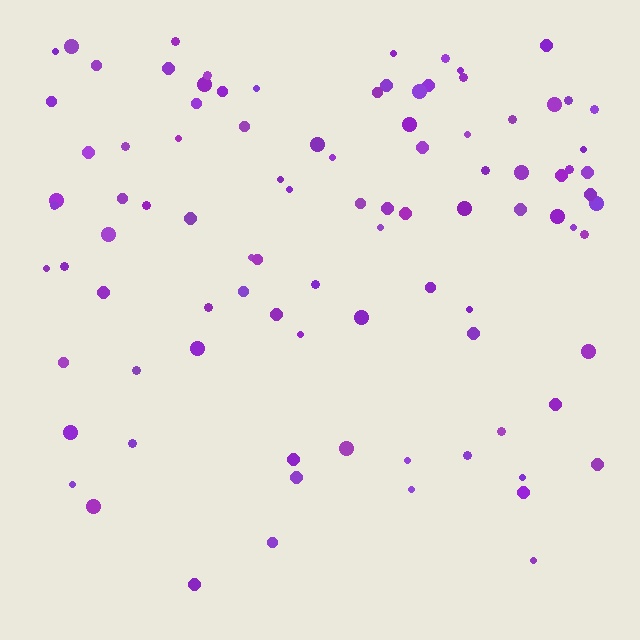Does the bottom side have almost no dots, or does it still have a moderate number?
Still a moderate number, just noticeably fewer than the top.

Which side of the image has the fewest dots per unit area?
The bottom.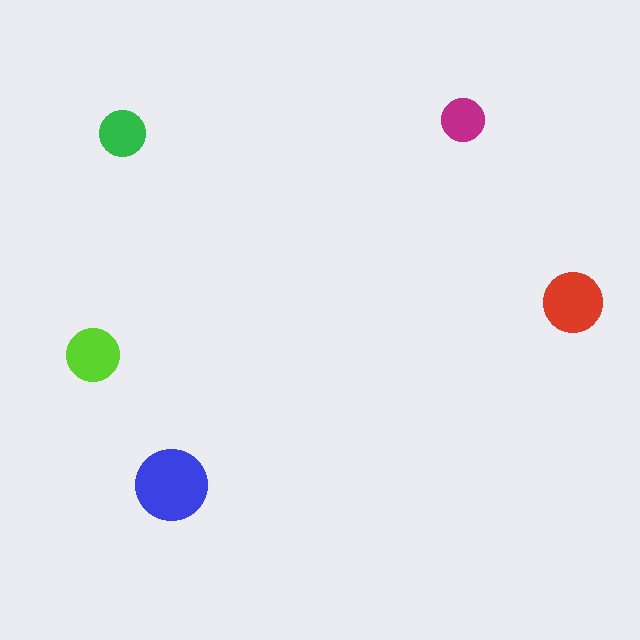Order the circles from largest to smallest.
the blue one, the red one, the lime one, the green one, the magenta one.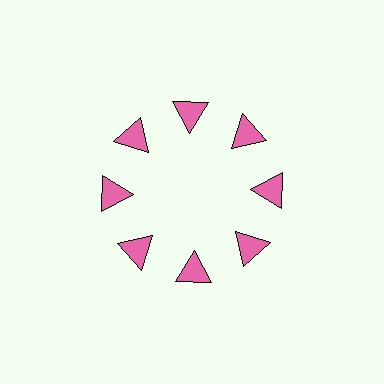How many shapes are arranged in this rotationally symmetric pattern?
There are 8 shapes, arranged in 8 groups of 1.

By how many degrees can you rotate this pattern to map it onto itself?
The pattern maps onto itself every 45 degrees of rotation.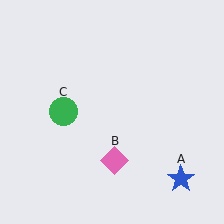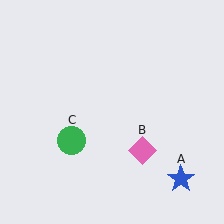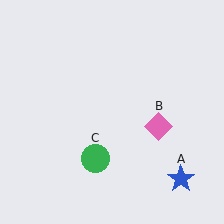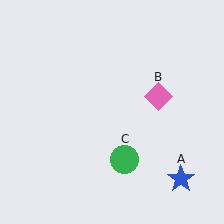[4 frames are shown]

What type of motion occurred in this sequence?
The pink diamond (object B), green circle (object C) rotated counterclockwise around the center of the scene.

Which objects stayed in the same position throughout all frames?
Blue star (object A) remained stationary.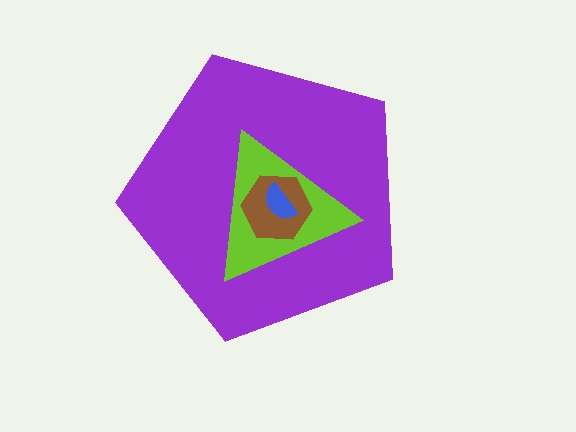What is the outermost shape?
The purple pentagon.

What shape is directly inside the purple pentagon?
The lime triangle.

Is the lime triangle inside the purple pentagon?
Yes.